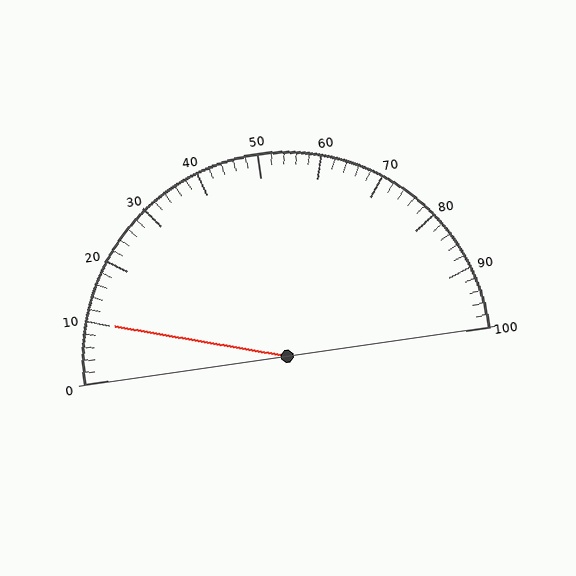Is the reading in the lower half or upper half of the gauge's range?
The reading is in the lower half of the range (0 to 100).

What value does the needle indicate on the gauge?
The needle indicates approximately 10.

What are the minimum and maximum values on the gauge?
The gauge ranges from 0 to 100.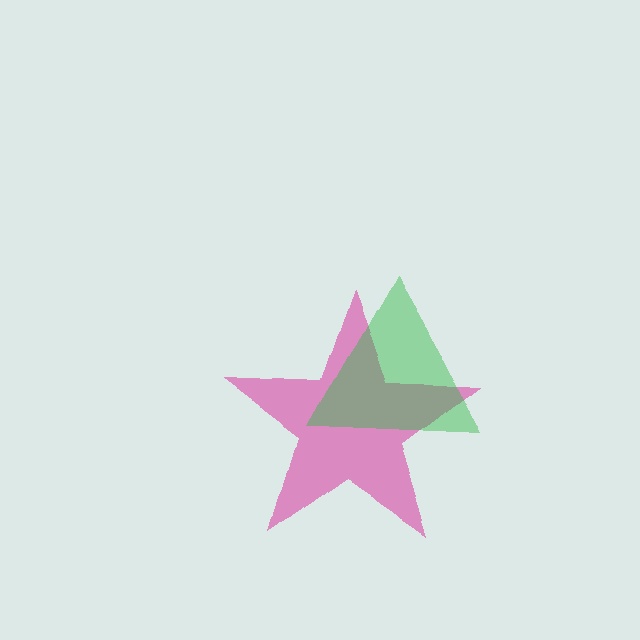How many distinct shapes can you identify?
There are 2 distinct shapes: a pink star, a green triangle.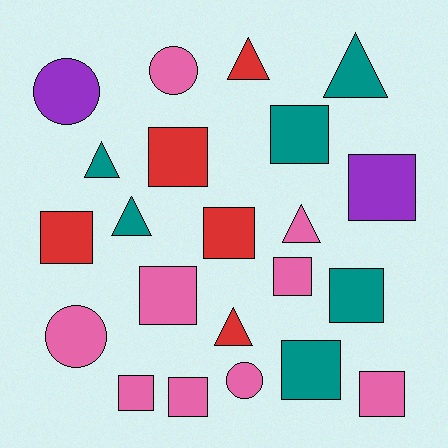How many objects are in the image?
There are 22 objects.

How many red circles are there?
There are no red circles.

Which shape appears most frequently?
Square, with 12 objects.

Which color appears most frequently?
Pink, with 9 objects.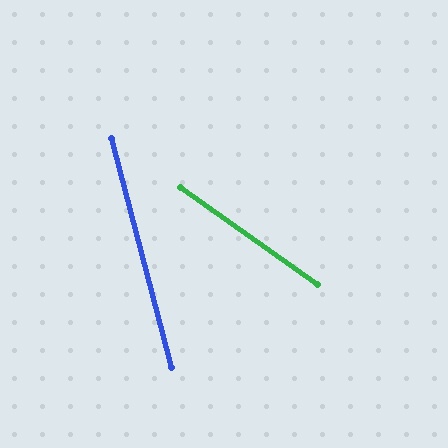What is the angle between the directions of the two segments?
Approximately 40 degrees.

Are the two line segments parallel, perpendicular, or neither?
Neither parallel nor perpendicular — they differ by about 40°.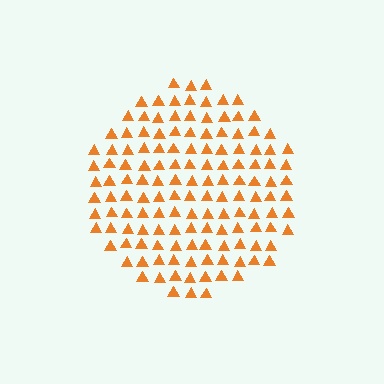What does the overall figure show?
The overall figure shows a circle.